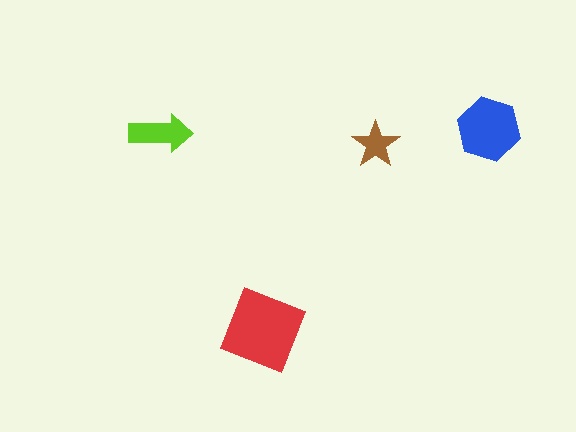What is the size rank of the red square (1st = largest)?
1st.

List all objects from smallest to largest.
The brown star, the lime arrow, the blue hexagon, the red square.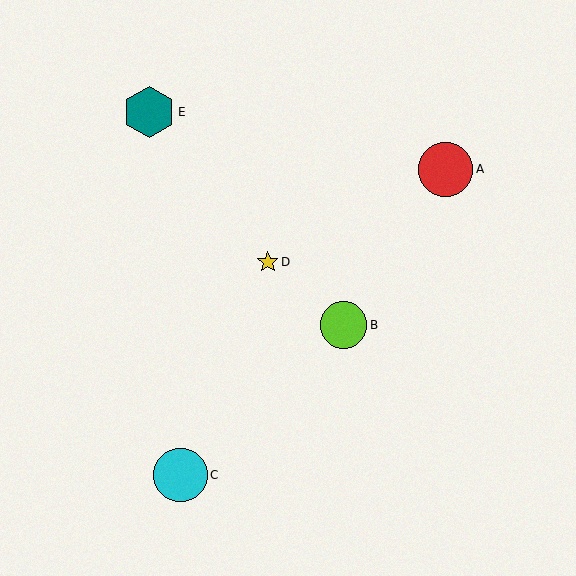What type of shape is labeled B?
Shape B is a lime circle.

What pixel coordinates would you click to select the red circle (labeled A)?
Click at (446, 169) to select the red circle A.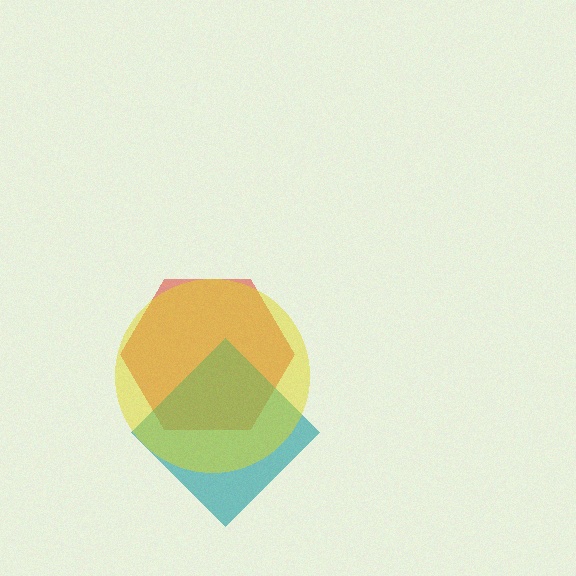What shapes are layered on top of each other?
The layered shapes are: a red hexagon, a teal diamond, a yellow circle.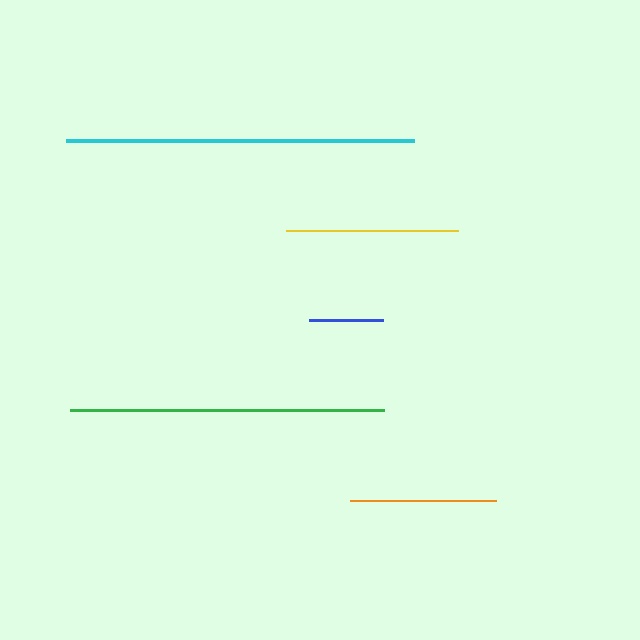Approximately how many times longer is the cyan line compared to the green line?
The cyan line is approximately 1.1 times the length of the green line.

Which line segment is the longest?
The cyan line is the longest at approximately 348 pixels.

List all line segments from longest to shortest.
From longest to shortest: cyan, green, yellow, orange, blue.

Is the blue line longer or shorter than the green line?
The green line is longer than the blue line.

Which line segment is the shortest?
The blue line is the shortest at approximately 74 pixels.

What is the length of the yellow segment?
The yellow segment is approximately 172 pixels long.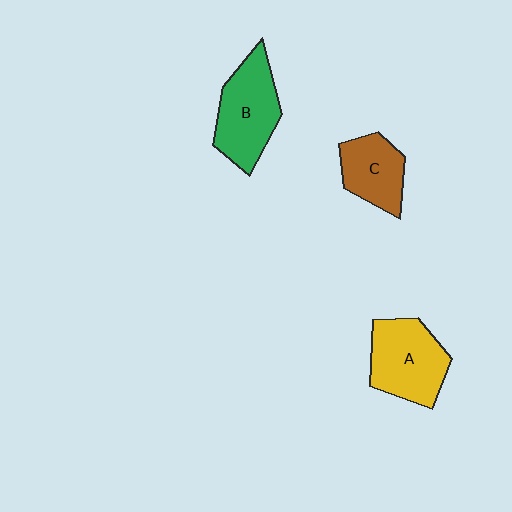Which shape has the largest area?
Shape B (green).